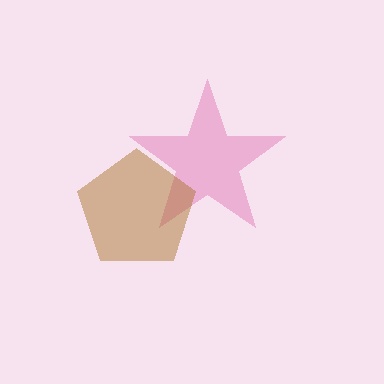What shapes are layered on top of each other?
The layered shapes are: a pink star, a brown pentagon.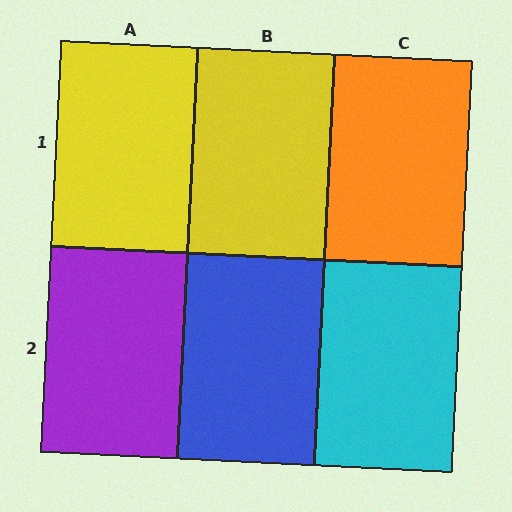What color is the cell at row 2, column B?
Blue.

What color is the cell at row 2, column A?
Purple.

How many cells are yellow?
2 cells are yellow.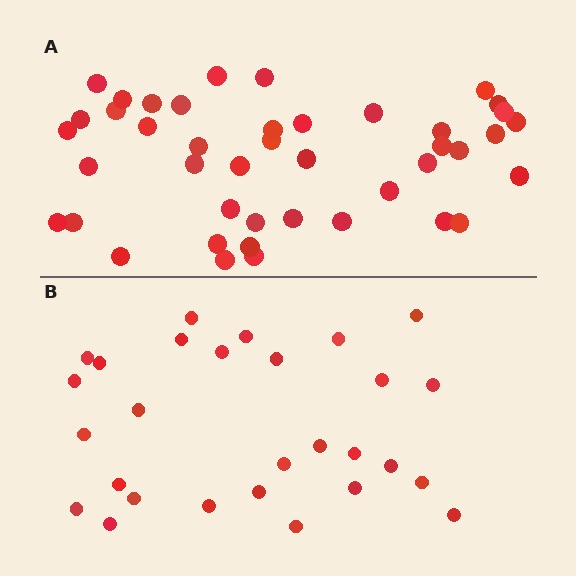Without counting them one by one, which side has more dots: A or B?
Region A (the top region) has more dots.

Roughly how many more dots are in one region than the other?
Region A has approximately 15 more dots than region B.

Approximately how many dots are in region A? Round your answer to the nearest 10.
About 40 dots. (The exact count is 43, which rounds to 40.)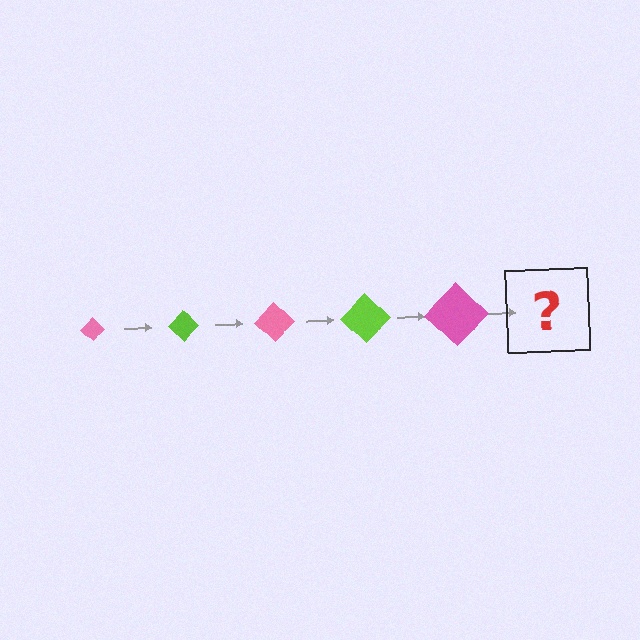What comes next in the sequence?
The next element should be a lime diamond, larger than the previous one.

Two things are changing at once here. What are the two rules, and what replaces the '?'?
The two rules are that the diamond grows larger each step and the color cycles through pink and lime. The '?' should be a lime diamond, larger than the previous one.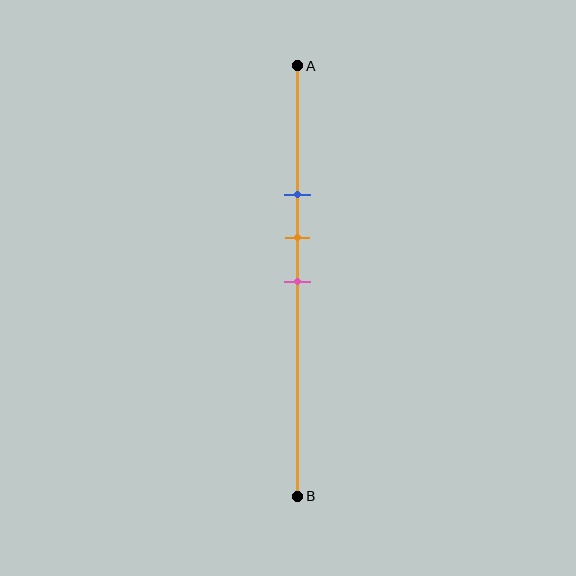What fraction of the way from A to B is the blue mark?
The blue mark is approximately 30% (0.3) of the way from A to B.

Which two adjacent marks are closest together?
The orange and pink marks are the closest adjacent pair.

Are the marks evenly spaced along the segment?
Yes, the marks are approximately evenly spaced.